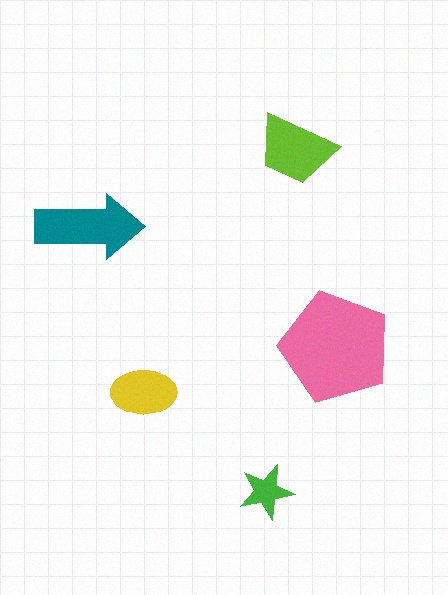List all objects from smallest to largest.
The green star, the yellow ellipse, the lime trapezoid, the teal arrow, the pink pentagon.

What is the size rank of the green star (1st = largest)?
5th.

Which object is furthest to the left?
The teal arrow is leftmost.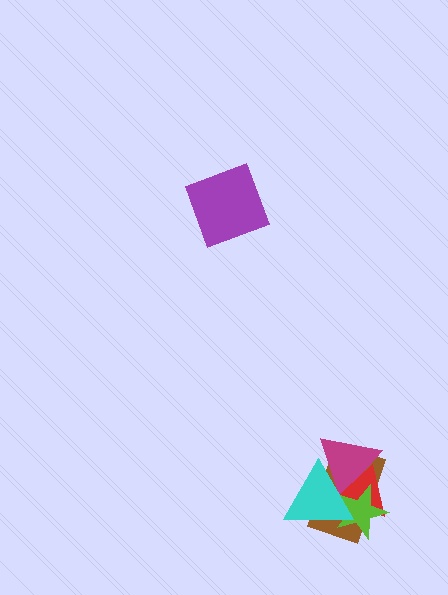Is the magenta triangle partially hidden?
Yes, it is partially covered by another shape.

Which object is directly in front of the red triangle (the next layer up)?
The lime star is directly in front of the red triangle.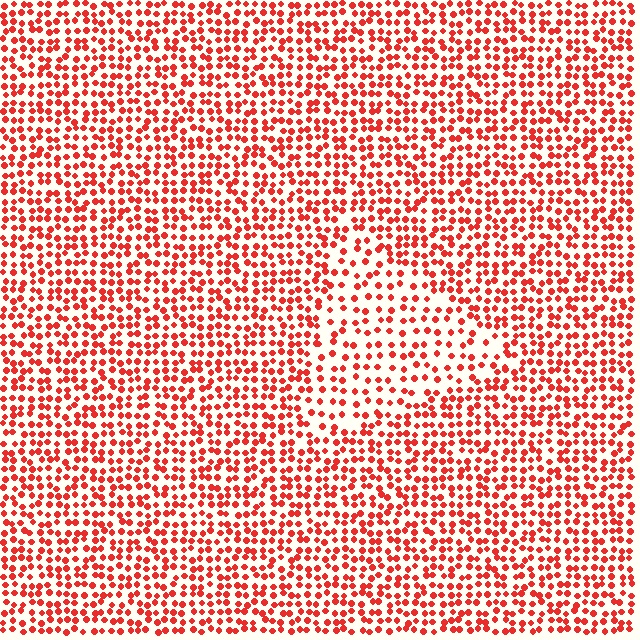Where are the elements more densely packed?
The elements are more densely packed outside the triangle boundary.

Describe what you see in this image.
The image contains small red elements arranged at two different densities. A triangle-shaped region is visible where the elements are less densely packed than the surrounding area.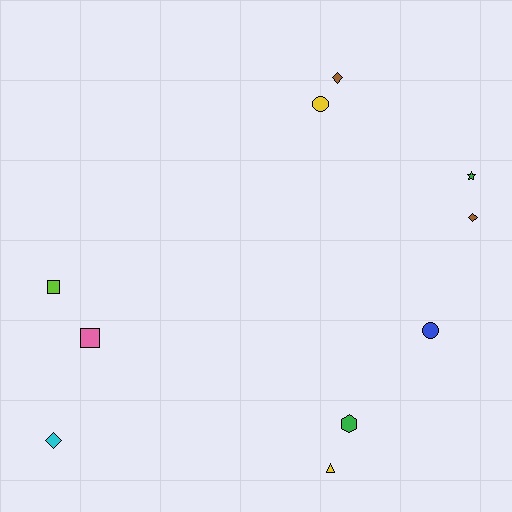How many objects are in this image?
There are 10 objects.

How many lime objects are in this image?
There is 1 lime object.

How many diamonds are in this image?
There are 3 diamonds.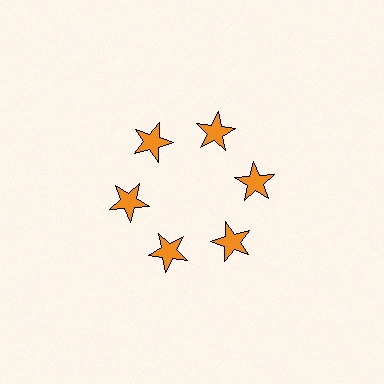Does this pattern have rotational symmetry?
Yes, this pattern has 6-fold rotational symmetry. It looks the same after rotating 60 degrees around the center.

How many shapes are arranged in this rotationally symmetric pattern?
There are 6 shapes, arranged in 6 groups of 1.